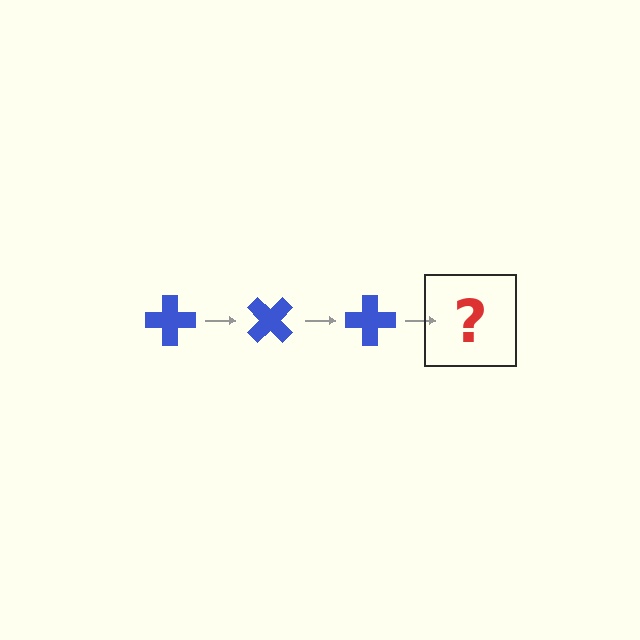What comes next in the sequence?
The next element should be a blue cross rotated 135 degrees.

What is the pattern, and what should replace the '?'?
The pattern is that the cross rotates 45 degrees each step. The '?' should be a blue cross rotated 135 degrees.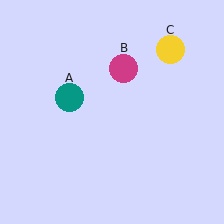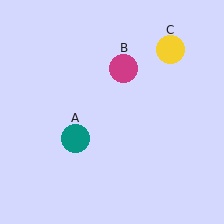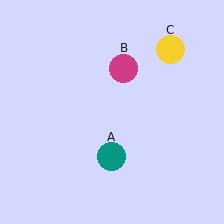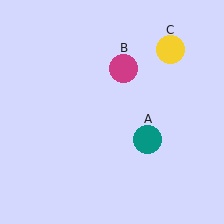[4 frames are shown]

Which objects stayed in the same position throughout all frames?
Magenta circle (object B) and yellow circle (object C) remained stationary.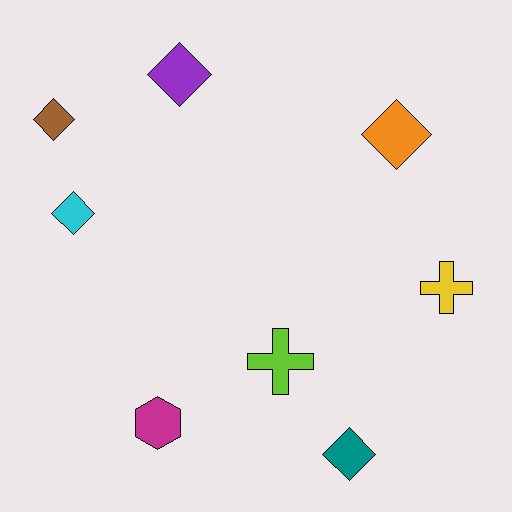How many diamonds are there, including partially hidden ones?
There are 5 diamonds.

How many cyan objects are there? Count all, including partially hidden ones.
There is 1 cyan object.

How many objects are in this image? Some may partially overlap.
There are 8 objects.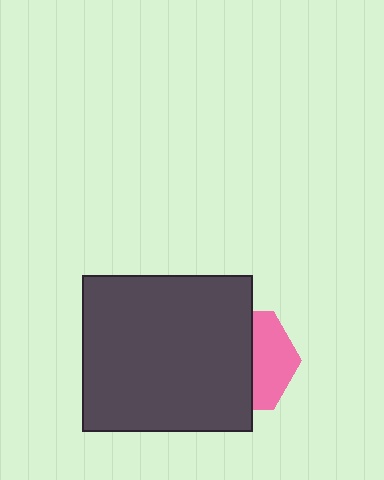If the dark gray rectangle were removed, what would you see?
You would see the complete pink hexagon.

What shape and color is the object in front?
The object in front is a dark gray rectangle.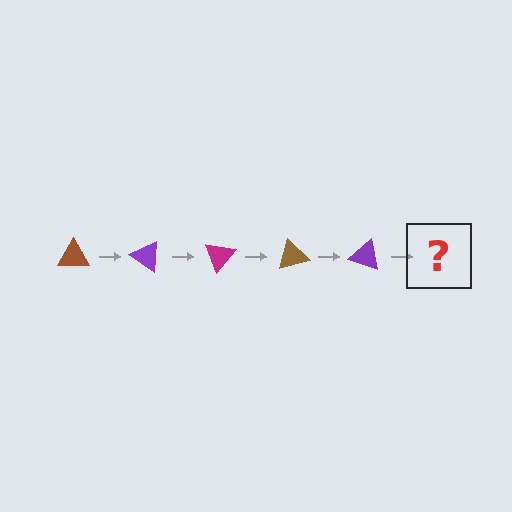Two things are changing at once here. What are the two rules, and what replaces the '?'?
The two rules are that it rotates 35 degrees each step and the color cycles through brown, purple, and magenta. The '?' should be a magenta triangle, rotated 175 degrees from the start.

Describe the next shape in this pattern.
It should be a magenta triangle, rotated 175 degrees from the start.